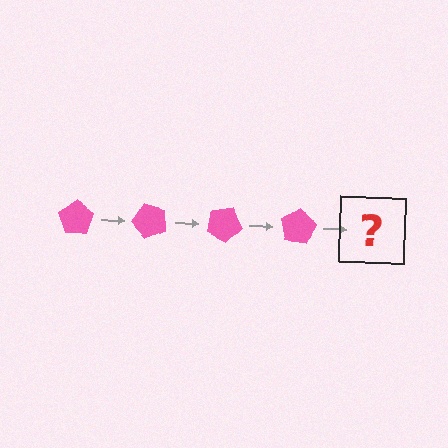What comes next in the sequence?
The next element should be a pink pentagon rotated 200 degrees.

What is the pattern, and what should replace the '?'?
The pattern is that the pentagon rotates 50 degrees each step. The '?' should be a pink pentagon rotated 200 degrees.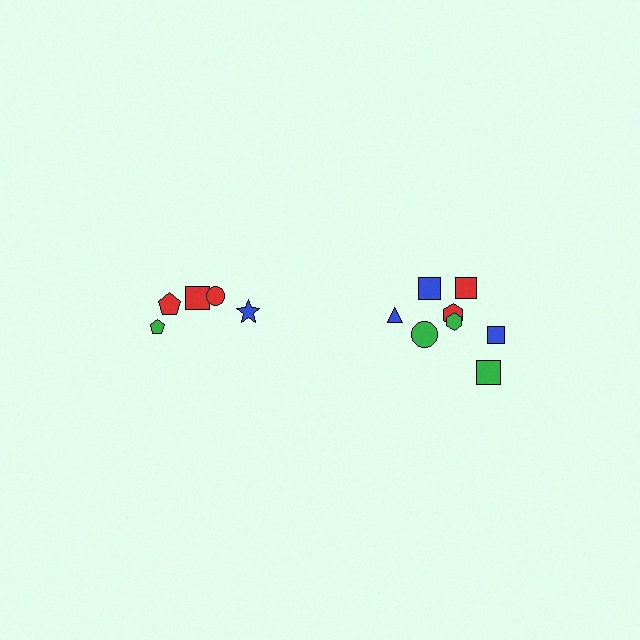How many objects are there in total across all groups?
There are 13 objects.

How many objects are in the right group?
There are 8 objects.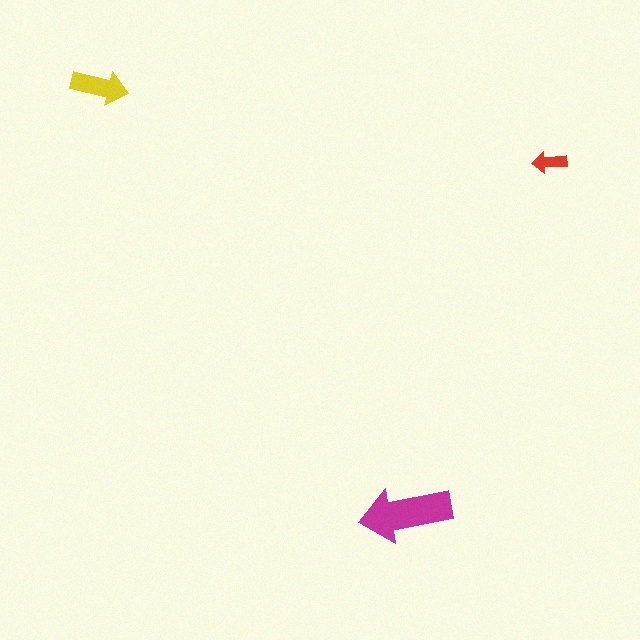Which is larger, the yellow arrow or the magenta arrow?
The magenta one.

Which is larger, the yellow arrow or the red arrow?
The yellow one.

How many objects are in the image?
There are 3 objects in the image.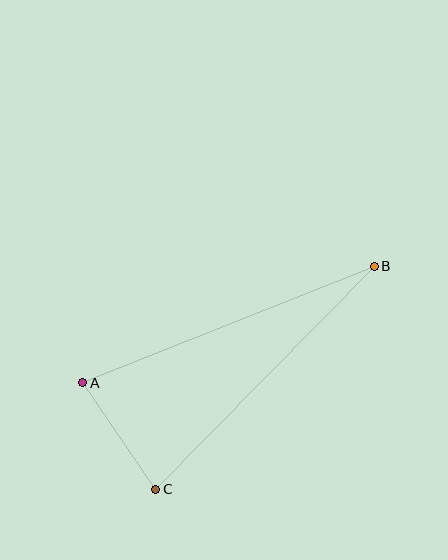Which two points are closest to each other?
Points A and C are closest to each other.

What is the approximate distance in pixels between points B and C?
The distance between B and C is approximately 312 pixels.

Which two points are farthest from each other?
Points A and B are farthest from each other.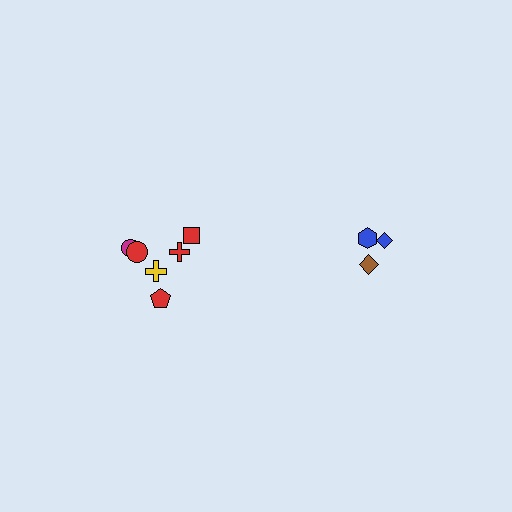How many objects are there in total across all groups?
There are 9 objects.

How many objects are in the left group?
There are 6 objects.